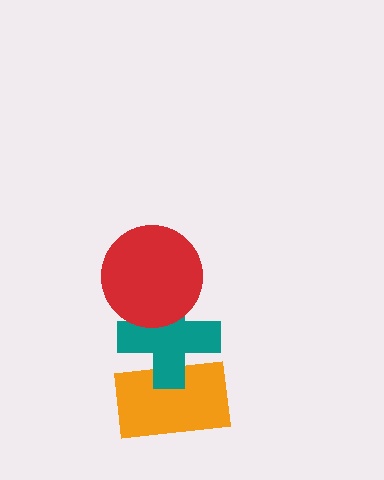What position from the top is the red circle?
The red circle is 1st from the top.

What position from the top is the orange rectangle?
The orange rectangle is 3rd from the top.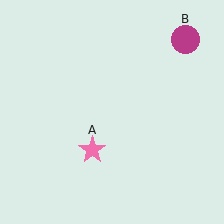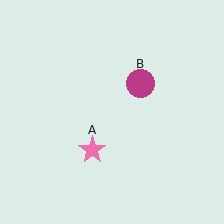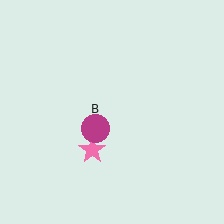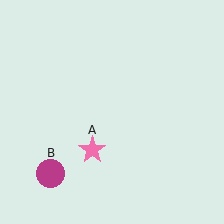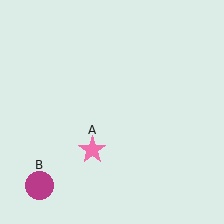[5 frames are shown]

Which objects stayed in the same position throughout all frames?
Pink star (object A) remained stationary.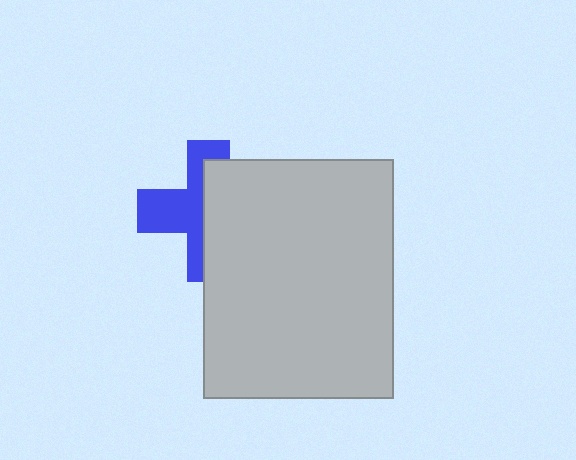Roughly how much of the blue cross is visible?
About half of it is visible (roughly 48%).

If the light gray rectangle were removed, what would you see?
You would see the complete blue cross.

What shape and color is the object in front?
The object in front is a light gray rectangle.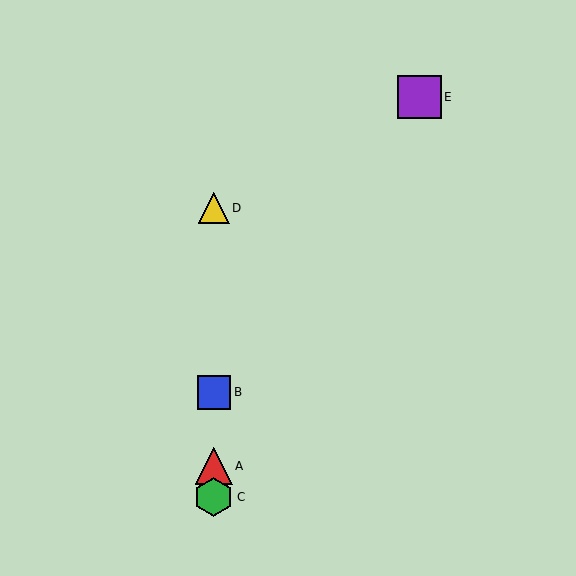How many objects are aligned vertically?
4 objects (A, B, C, D) are aligned vertically.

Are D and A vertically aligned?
Yes, both are at x≈214.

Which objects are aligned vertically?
Objects A, B, C, D are aligned vertically.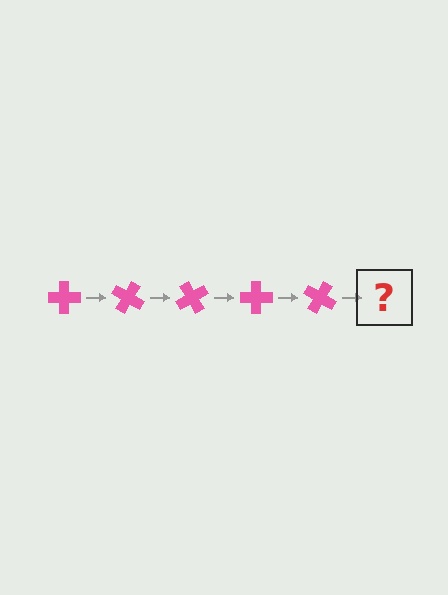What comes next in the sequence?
The next element should be a pink cross rotated 150 degrees.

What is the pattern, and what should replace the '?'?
The pattern is that the cross rotates 30 degrees each step. The '?' should be a pink cross rotated 150 degrees.